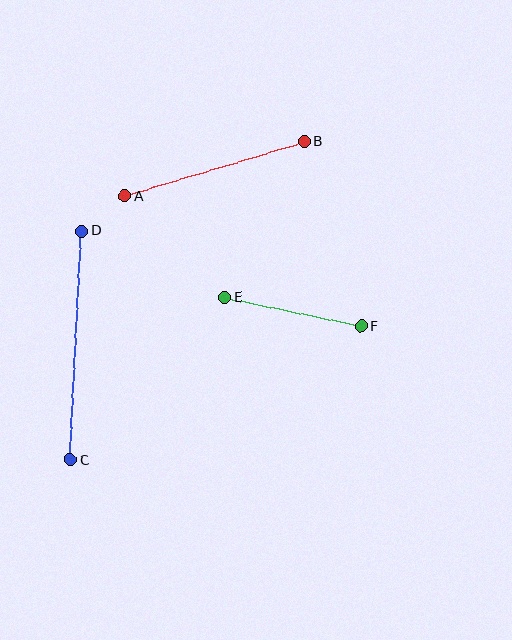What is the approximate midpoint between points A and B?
The midpoint is at approximately (214, 169) pixels.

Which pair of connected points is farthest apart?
Points C and D are farthest apart.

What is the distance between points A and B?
The distance is approximately 188 pixels.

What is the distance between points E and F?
The distance is approximately 139 pixels.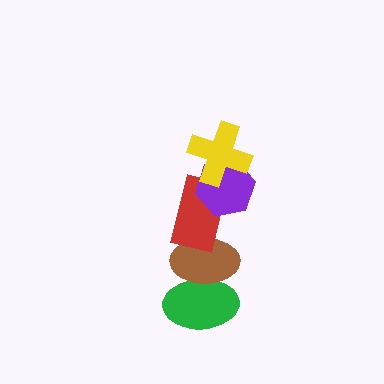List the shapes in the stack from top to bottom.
From top to bottom: the yellow cross, the purple hexagon, the red rectangle, the brown ellipse, the green ellipse.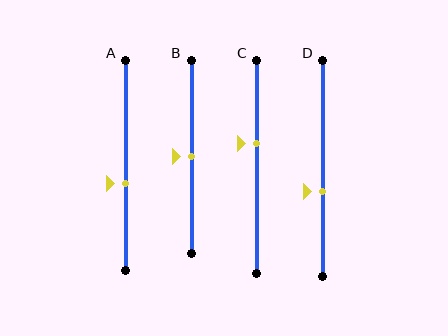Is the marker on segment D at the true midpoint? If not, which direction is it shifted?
No, the marker on segment D is shifted downward by about 11% of the segment length.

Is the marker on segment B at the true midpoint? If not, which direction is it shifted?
Yes, the marker on segment B is at the true midpoint.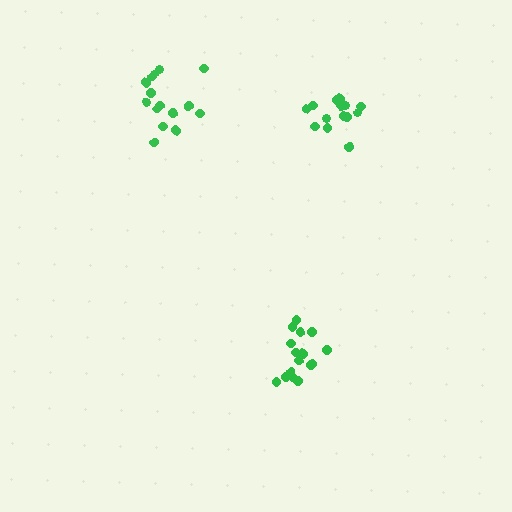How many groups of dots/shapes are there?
There are 3 groups.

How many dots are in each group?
Group 1: 14 dots, Group 2: 16 dots, Group 3: 15 dots (45 total).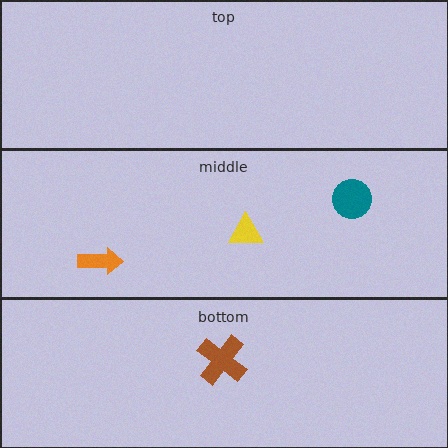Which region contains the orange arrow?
The middle region.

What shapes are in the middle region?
The orange arrow, the teal circle, the yellow triangle.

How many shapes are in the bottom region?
1.